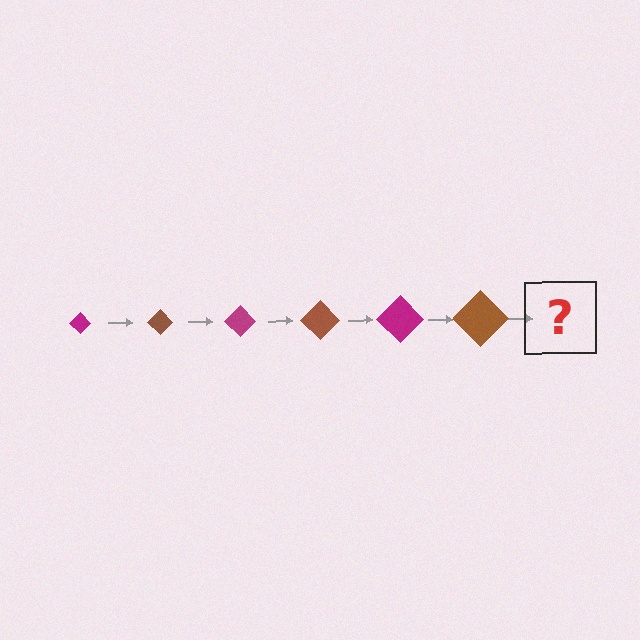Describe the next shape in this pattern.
It should be a magenta diamond, larger than the previous one.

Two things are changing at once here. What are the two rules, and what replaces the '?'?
The two rules are that the diamond grows larger each step and the color cycles through magenta and brown. The '?' should be a magenta diamond, larger than the previous one.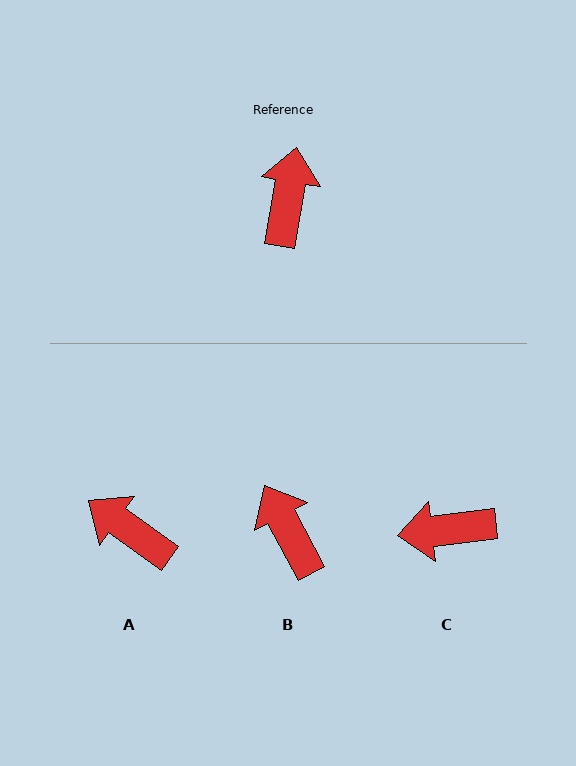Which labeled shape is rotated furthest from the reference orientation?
C, about 107 degrees away.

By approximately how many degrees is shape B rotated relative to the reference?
Approximately 38 degrees counter-clockwise.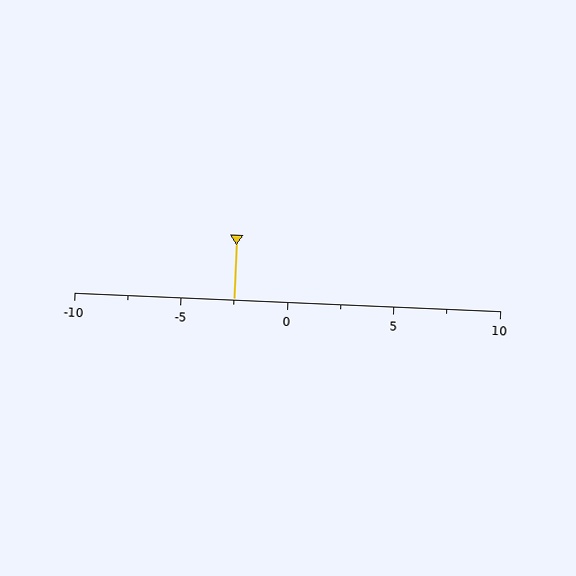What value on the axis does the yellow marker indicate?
The marker indicates approximately -2.5.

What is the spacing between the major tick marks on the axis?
The major ticks are spaced 5 apart.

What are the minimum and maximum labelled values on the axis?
The axis runs from -10 to 10.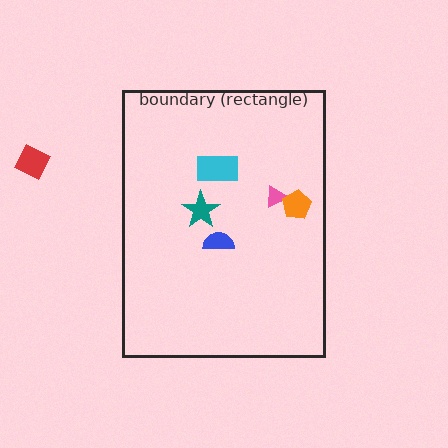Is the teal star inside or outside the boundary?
Inside.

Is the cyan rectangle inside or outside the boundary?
Inside.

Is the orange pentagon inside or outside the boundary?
Inside.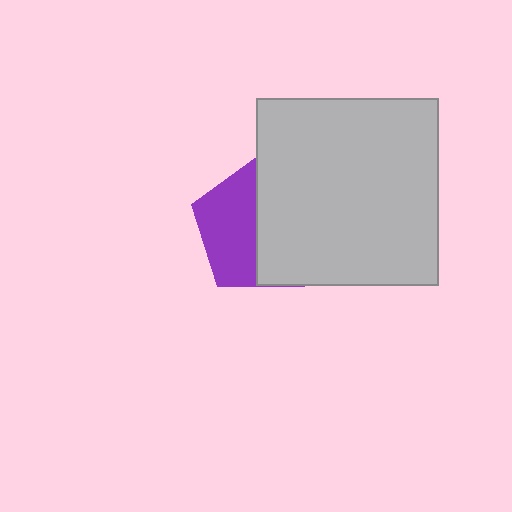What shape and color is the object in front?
The object in front is a light gray rectangle.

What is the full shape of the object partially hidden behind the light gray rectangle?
The partially hidden object is a purple pentagon.